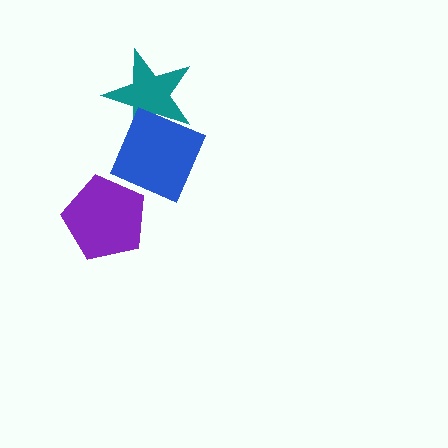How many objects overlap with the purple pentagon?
0 objects overlap with the purple pentagon.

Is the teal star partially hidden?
Yes, it is partially covered by another shape.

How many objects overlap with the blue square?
1 object overlaps with the blue square.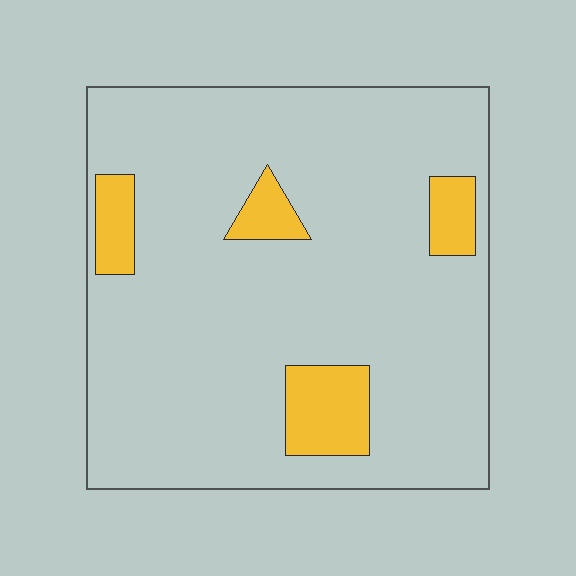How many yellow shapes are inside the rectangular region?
4.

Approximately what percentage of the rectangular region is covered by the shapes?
Approximately 10%.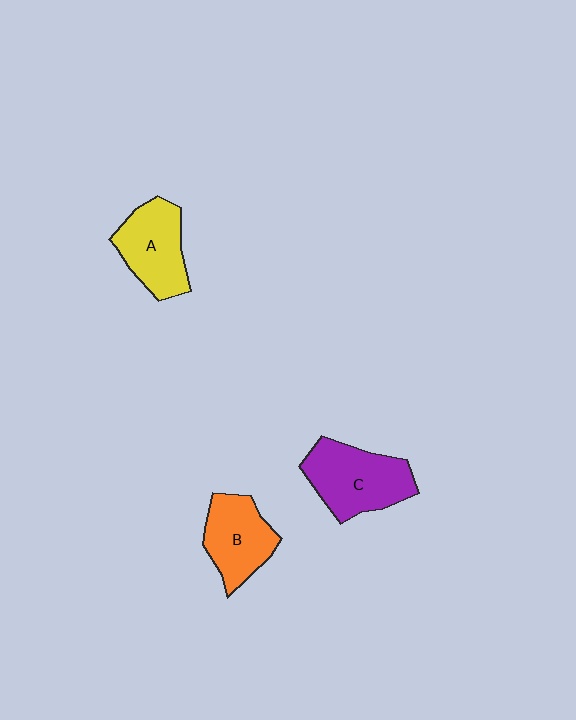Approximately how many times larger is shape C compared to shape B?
Approximately 1.2 times.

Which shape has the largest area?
Shape C (purple).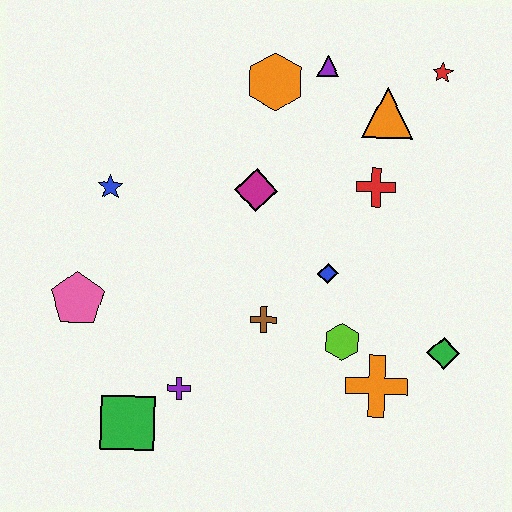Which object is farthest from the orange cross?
The blue star is farthest from the orange cross.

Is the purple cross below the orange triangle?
Yes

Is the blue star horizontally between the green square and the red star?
No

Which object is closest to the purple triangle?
The orange hexagon is closest to the purple triangle.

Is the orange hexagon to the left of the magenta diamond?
No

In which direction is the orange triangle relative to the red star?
The orange triangle is to the left of the red star.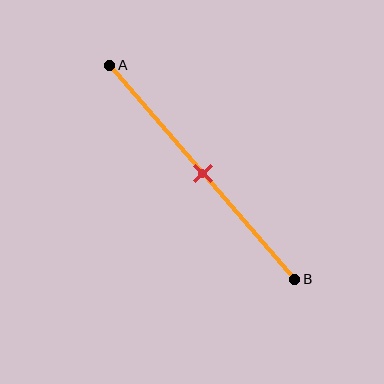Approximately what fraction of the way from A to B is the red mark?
The red mark is approximately 50% of the way from A to B.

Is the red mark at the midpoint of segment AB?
Yes, the mark is approximately at the midpoint.